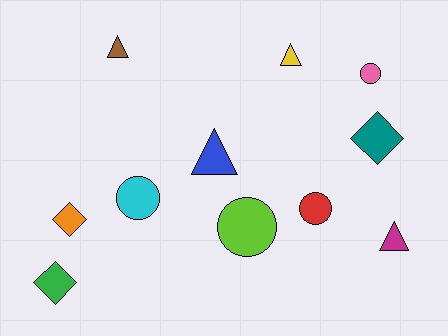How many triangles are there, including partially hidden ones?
There are 4 triangles.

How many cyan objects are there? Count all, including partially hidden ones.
There is 1 cyan object.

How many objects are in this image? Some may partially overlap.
There are 11 objects.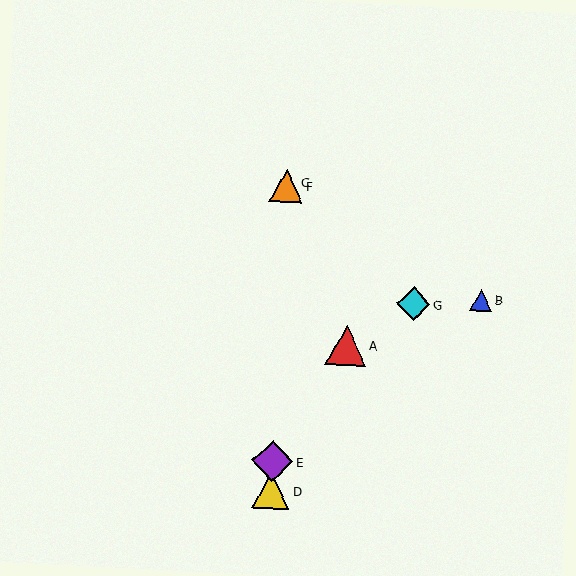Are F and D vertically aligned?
Yes, both are at x≈286.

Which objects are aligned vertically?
Objects C, D, E, F are aligned vertically.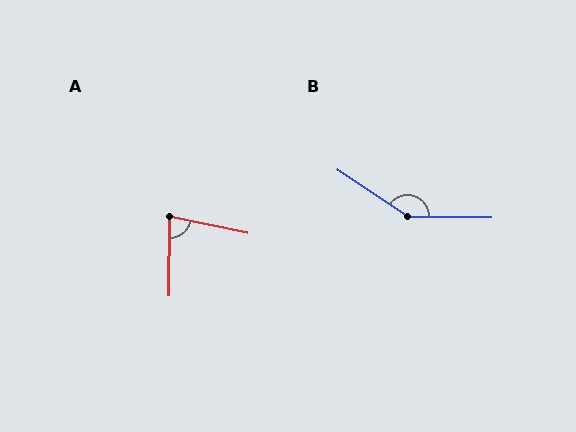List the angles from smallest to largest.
A (78°), B (146°).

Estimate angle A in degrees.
Approximately 78 degrees.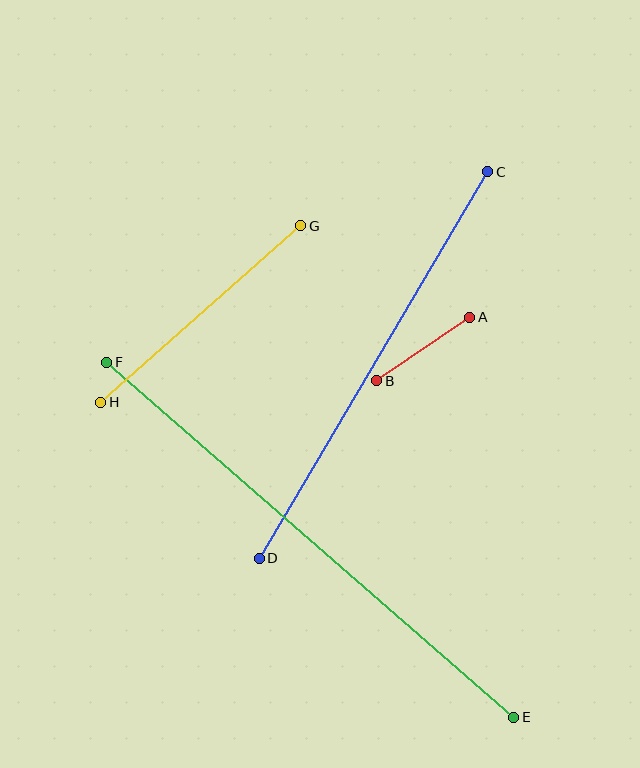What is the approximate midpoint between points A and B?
The midpoint is at approximately (423, 349) pixels.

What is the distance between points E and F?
The distance is approximately 540 pixels.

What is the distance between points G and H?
The distance is approximately 267 pixels.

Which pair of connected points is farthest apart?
Points E and F are farthest apart.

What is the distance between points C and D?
The distance is approximately 449 pixels.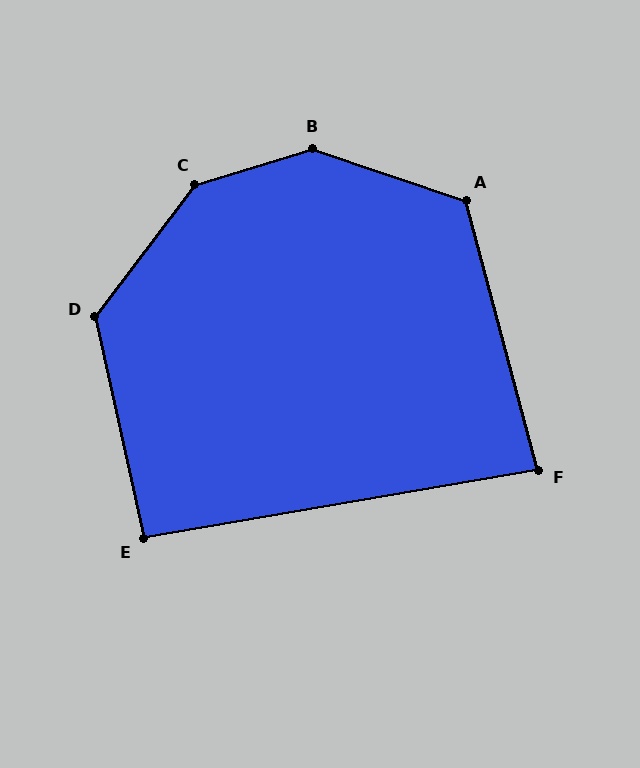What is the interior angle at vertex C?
Approximately 144 degrees (obtuse).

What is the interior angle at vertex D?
Approximately 130 degrees (obtuse).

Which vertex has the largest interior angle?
B, at approximately 145 degrees.